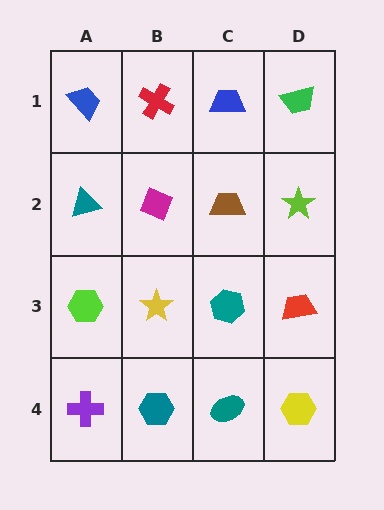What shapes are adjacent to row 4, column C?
A teal hexagon (row 3, column C), a teal hexagon (row 4, column B), a yellow hexagon (row 4, column D).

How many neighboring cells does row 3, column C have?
4.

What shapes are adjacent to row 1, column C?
A brown trapezoid (row 2, column C), a red cross (row 1, column B), a green trapezoid (row 1, column D).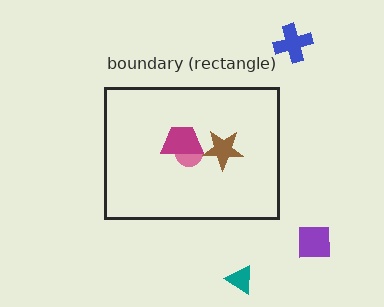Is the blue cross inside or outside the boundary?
Outside.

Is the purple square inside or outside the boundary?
Outside.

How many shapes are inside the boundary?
3 inside, 3 outside.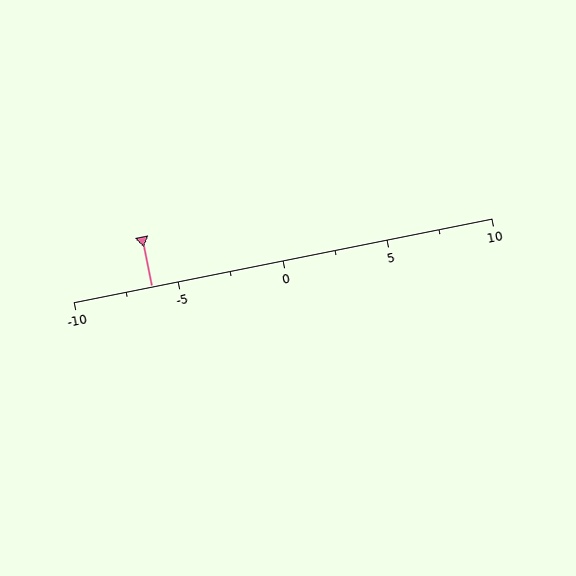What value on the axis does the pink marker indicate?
The marker indicates approximately -6.2.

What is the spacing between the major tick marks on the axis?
The major ticks are spaced 5 apart.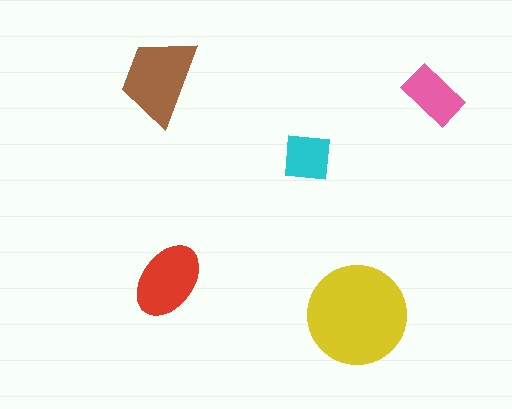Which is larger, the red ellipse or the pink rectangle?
The red ellipse.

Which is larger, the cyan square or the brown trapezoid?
The brown trapezoid.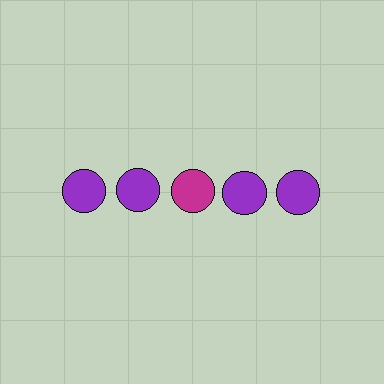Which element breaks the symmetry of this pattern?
The magenta circle in the top row, center column breaks the symmetry. All other shapes are purple circles.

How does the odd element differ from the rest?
It has a different color: magenta instead of purple.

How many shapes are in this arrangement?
There are 5 shapes arranged in a grid pattern.